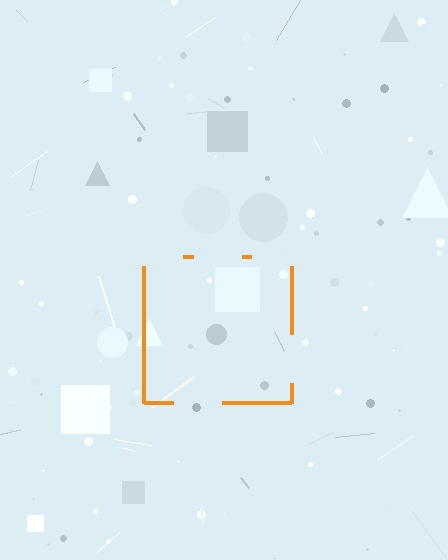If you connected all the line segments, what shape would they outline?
They would outline a square.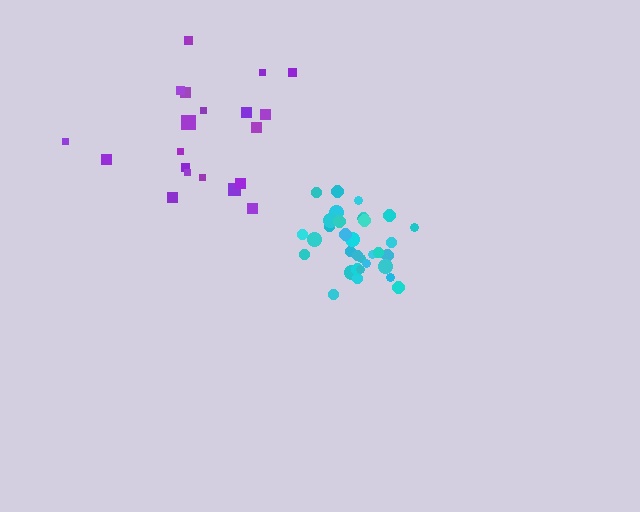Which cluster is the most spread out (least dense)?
Purple.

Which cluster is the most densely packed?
Cyan.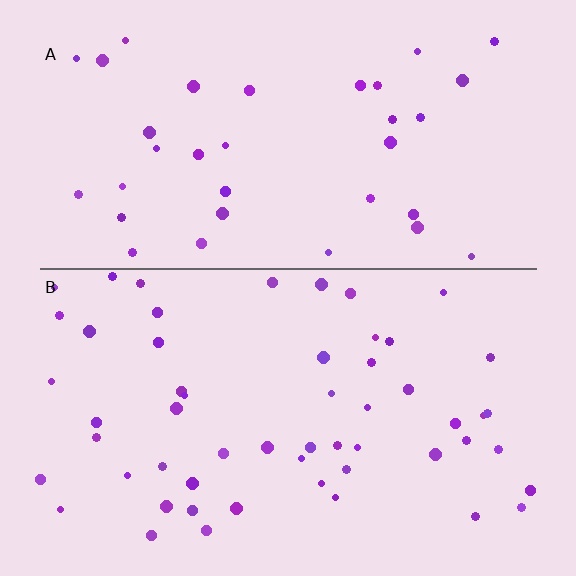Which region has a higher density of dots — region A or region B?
B (the bottom).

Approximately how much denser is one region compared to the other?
Approximately 1.6× — region B over region A.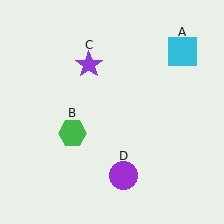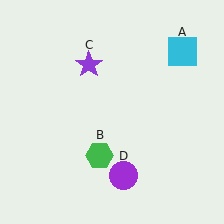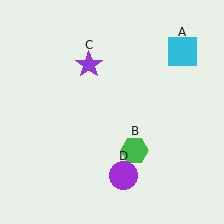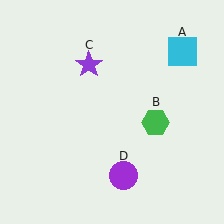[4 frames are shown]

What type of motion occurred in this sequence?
The green hexagon (object B) rotated counterclockwise around the center of the scene.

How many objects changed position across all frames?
1 object changed position: green hexagon (object B).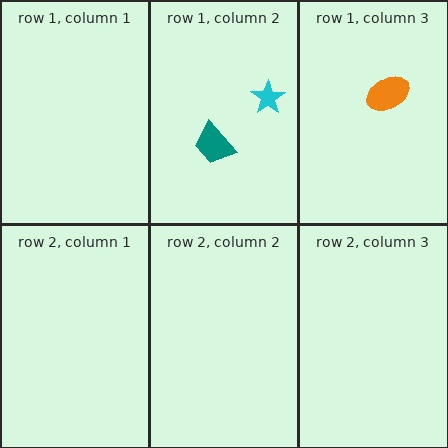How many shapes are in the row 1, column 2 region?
2.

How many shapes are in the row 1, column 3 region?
1.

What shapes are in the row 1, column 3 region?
The orange ellipse.